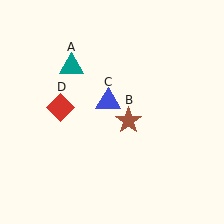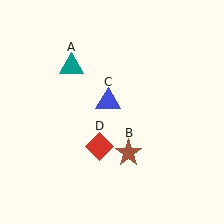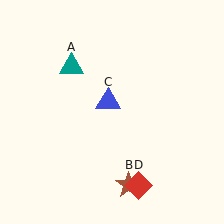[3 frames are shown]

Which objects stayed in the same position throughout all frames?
Teal triangle (object A) and blue triangle (object C) remained stationary.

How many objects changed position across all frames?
2 objects changed position: brown star (object B), red diamond (object D).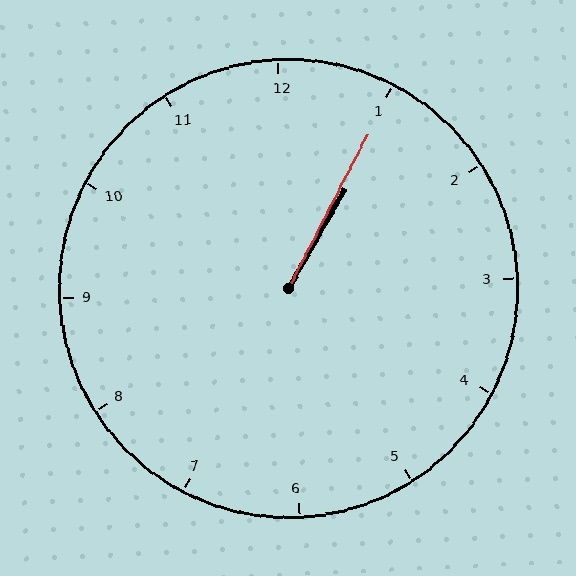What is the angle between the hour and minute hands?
Approximately 2 degrees.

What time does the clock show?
1:05.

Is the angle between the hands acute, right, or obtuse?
It is acute.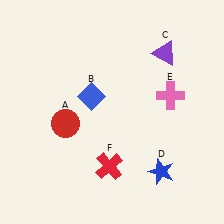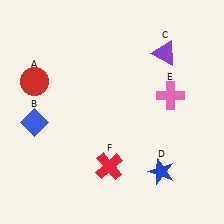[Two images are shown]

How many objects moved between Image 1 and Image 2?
2 objects moved between the two images.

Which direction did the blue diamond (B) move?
The blue diamond (B) moved left.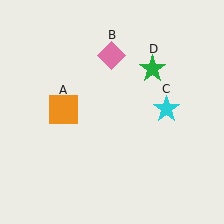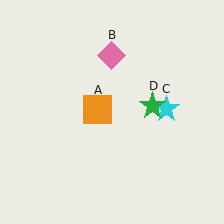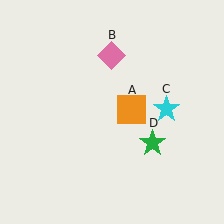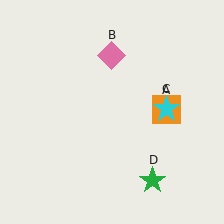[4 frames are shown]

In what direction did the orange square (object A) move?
The orange square (object A) moved right.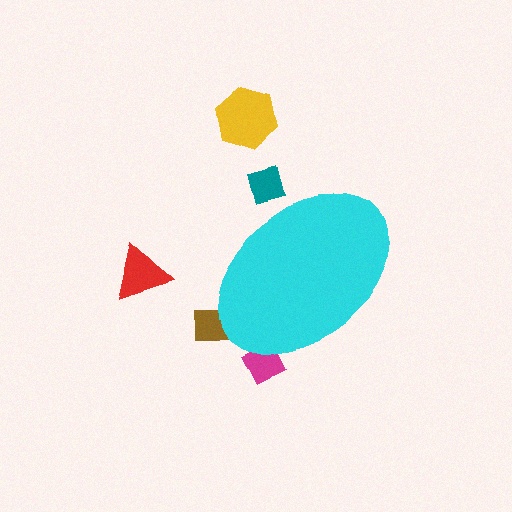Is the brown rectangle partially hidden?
Yes, the brown rectangle is partially hidden behind the cyan ellipse.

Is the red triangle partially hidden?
No, the red triangle is fully visible.